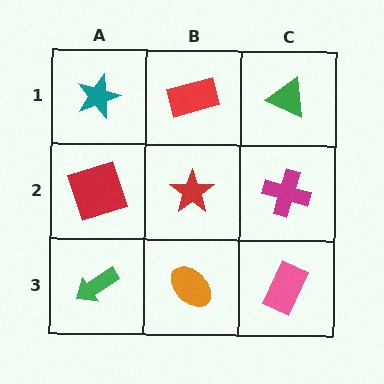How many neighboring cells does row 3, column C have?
2.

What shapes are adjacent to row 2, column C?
A green triangle (row 1, column C), a pink rectangle (row 3, column C), a red star (row 2, column B).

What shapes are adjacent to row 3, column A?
A red square (row 2, column A), an orange ellipse (row 3, column B).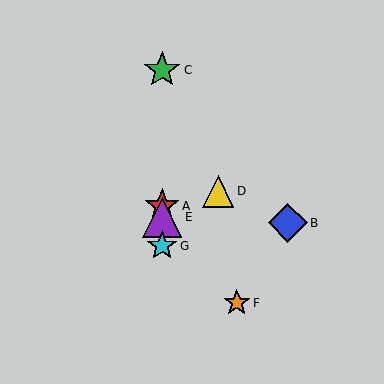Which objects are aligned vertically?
Objects A, C, E, G are aligned vertically.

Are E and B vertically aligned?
No, E is at x≈162 and B is at x≈288.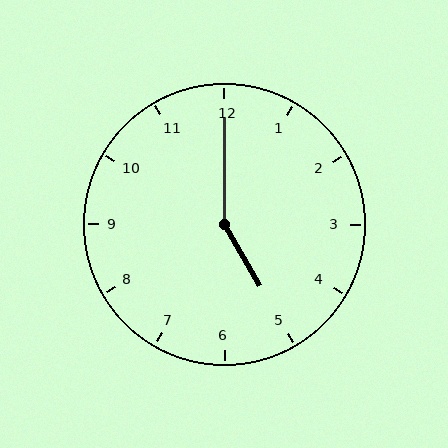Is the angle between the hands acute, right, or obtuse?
It is obtuse.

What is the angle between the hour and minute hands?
Approximately 150 degrees.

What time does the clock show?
5:00.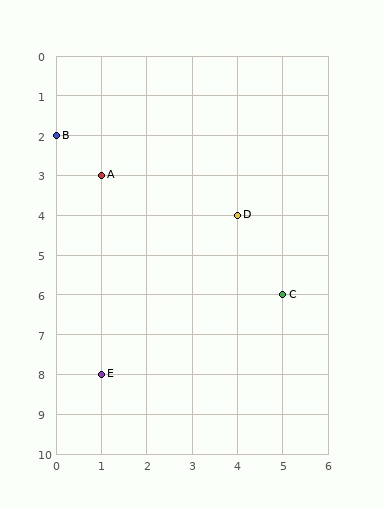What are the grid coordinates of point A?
Point A is at grid coordinates (1, 3).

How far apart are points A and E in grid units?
Points A and E are 5 rows apart.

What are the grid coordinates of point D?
Point D is at grid coordinates (4, 4).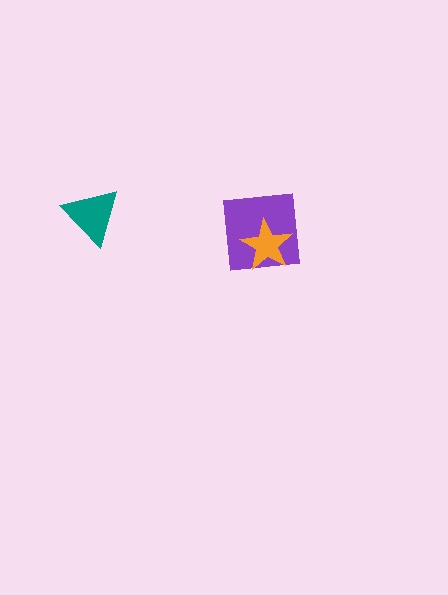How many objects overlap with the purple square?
1 object overlaps with the purple square.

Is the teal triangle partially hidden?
No, no other shape covers it.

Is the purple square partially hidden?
Yes, it is partially covered by another shape.